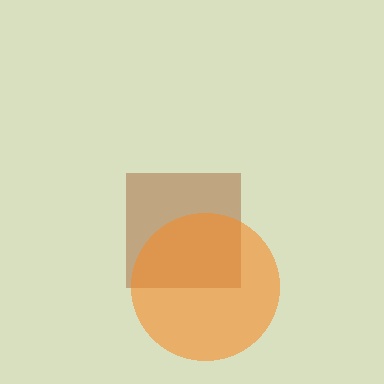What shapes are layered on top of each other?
The layered shapes are: a brown square, an orange circle.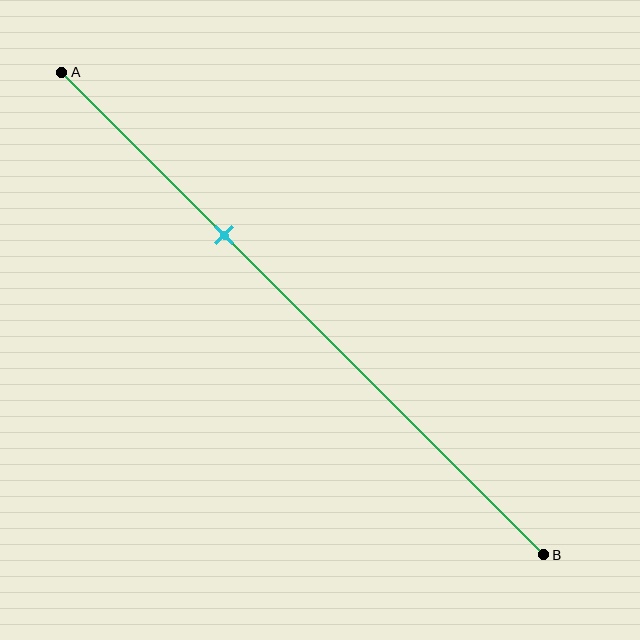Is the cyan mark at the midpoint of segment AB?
No, the mark is at about 35% from A, not at the 50% midpoint.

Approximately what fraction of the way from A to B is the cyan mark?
The cyan mark is approximately 35% of the way from A to B.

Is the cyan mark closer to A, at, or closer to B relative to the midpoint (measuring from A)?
The cyan mark is closer to point A than the midpoint of segment AB.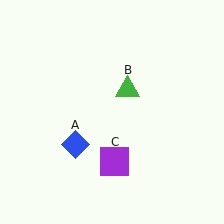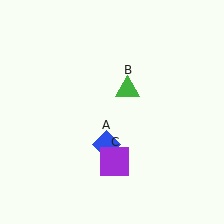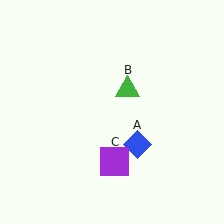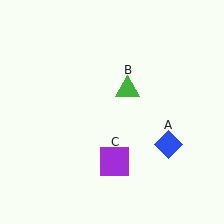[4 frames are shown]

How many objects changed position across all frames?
1 object changed position: blue diamond (object A).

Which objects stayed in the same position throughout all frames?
Green triangle (object B) and purple square (object C) remained stationary.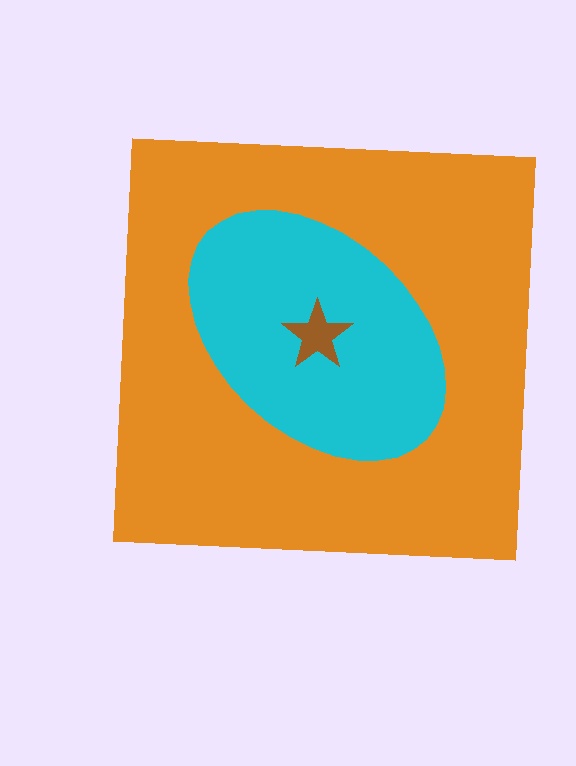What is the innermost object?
The brown star.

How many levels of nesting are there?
3.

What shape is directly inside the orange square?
The cyan ellipse.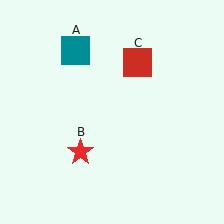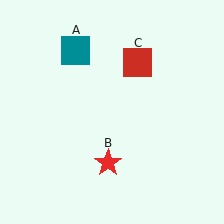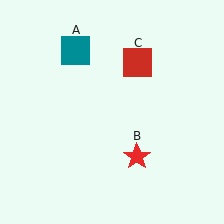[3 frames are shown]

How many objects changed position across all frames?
1 object changed position: red star (object B).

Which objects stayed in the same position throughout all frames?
Teal square (object A) and red square (object C) remained stationary.